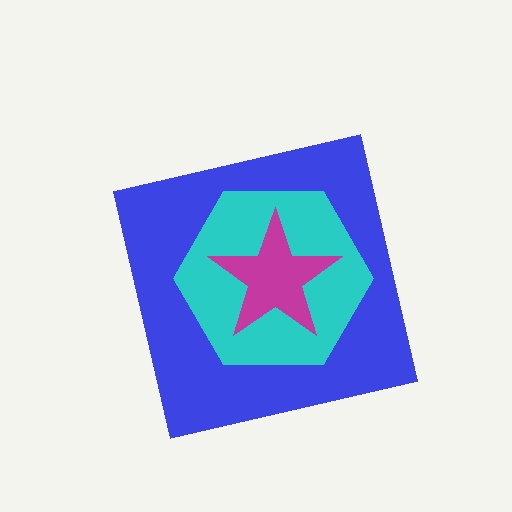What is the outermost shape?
The blue square.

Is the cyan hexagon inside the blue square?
Yes.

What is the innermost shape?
The magenta star.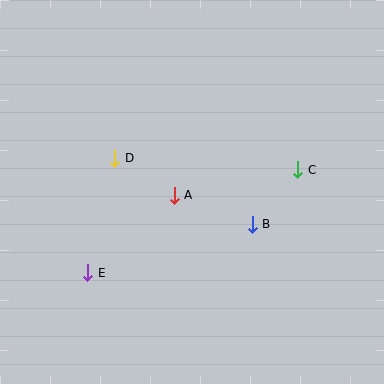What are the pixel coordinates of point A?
Point A is at (174, 195).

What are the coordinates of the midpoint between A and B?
The midpoint between A and B is at (213, 210).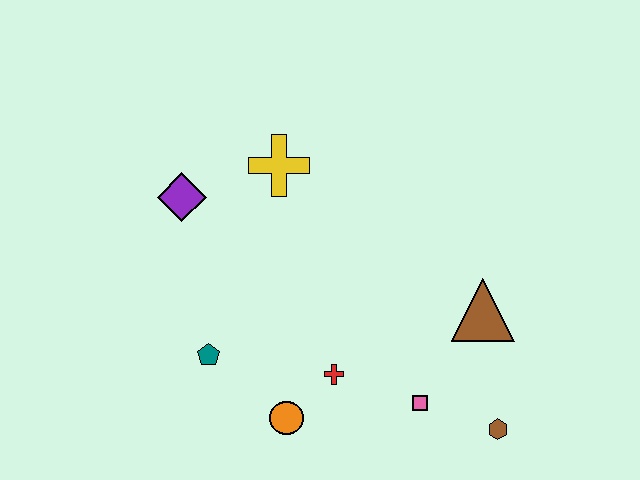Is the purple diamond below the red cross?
No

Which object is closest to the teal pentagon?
The orange circle is closest to the teal pentagon.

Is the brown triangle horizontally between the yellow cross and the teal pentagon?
No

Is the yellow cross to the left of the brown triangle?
Yes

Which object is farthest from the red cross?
The purple diamond is farthest from the red cross.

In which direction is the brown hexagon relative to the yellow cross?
The brown hexagon is below the yellow cross.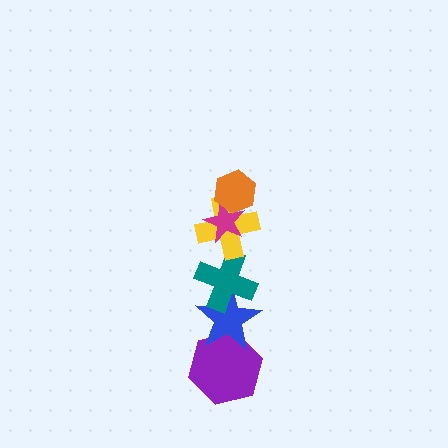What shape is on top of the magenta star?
The orange hexagon is on top of the magenta star.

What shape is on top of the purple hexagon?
The blue star is on top of the purple hexagon.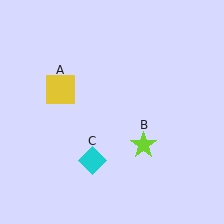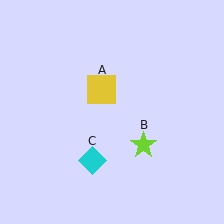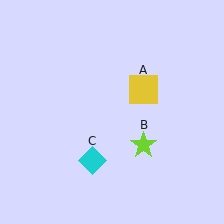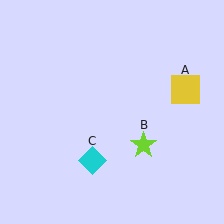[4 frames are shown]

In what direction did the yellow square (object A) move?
The yellow square (object A) moved right.